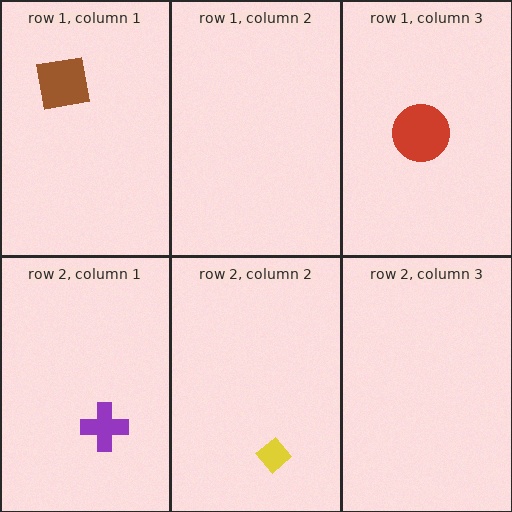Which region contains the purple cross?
The row 2, column 1 region.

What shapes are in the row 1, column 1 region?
The brown square.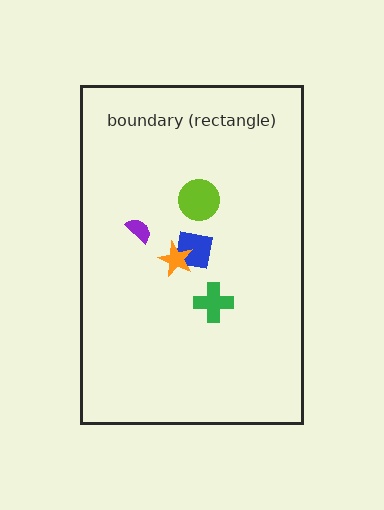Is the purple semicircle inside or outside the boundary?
Inside.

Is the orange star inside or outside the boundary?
Inside.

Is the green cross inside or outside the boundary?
Inside.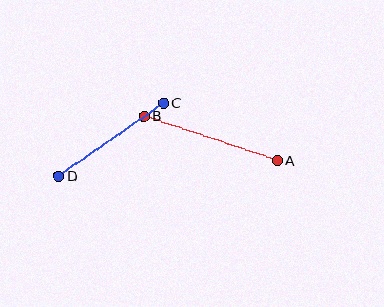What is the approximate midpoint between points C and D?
The midpoint is at approximately (111, 139) pixels.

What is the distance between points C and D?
The distance is approximately 128 pixels.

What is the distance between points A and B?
The distance is approximately 140 pixels.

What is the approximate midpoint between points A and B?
The midpoint is at approximately (211, 138) pixels.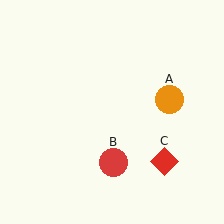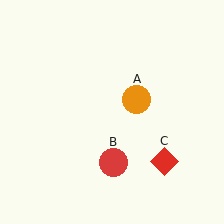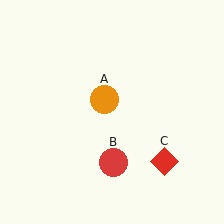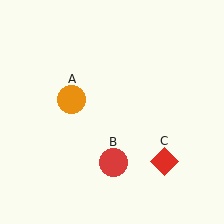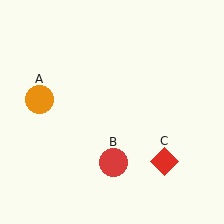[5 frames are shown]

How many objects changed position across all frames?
1 object changed position: orange circle (object A).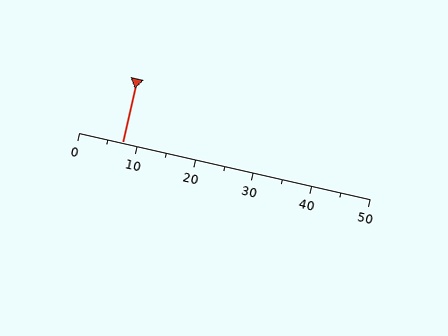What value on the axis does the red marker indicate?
The marker indicates approximately 7.5.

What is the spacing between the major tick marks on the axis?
The major ticks are spaced 10 apart.